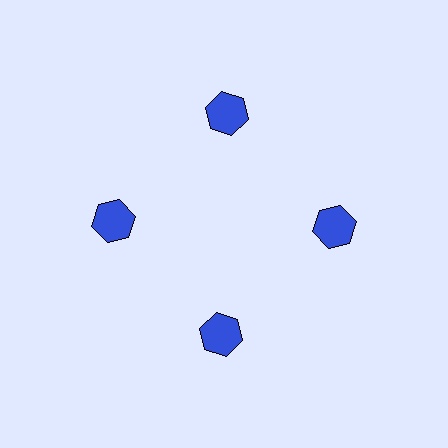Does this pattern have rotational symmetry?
Yes, this pattern has 4-fold rotational symmetry. It looks the same after rotating 90 degrees around the center.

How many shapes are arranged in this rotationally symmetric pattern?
There are 4 shapes, arranged in 4 groups of 1.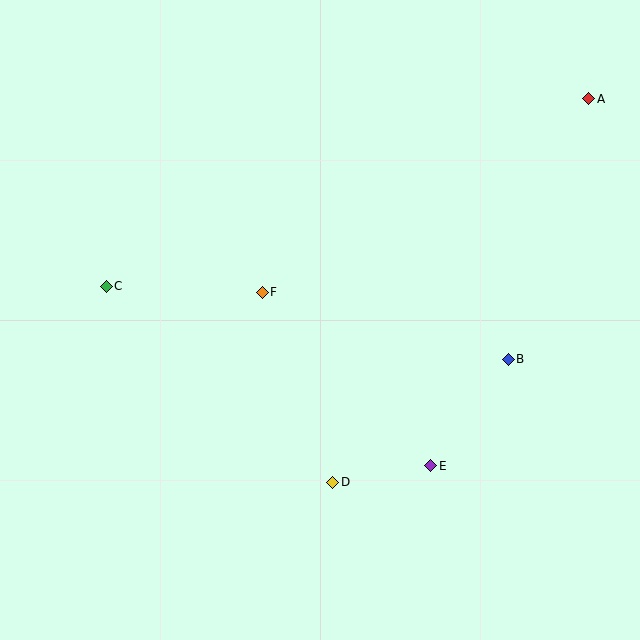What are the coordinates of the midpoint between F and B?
The midpoint between F and B is at (385, 326).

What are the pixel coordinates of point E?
Point E is at (431, 466).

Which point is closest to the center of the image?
Point F at (262, 292) is closest to the center.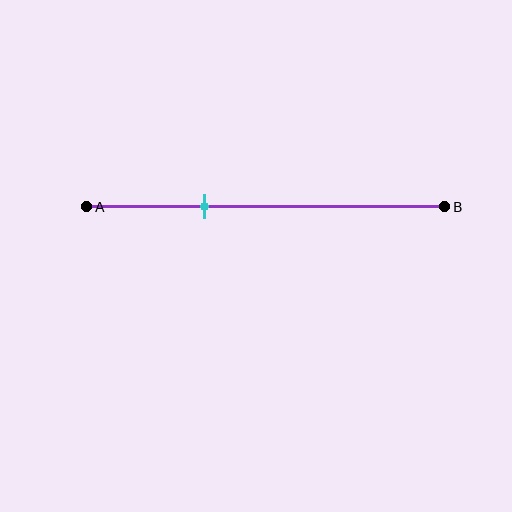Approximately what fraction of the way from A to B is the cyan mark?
The cyan mark is approximately 35% of the way from A to B.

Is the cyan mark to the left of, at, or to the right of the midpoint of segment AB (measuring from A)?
The cyan mark is to the left of the midpoint of segment AB.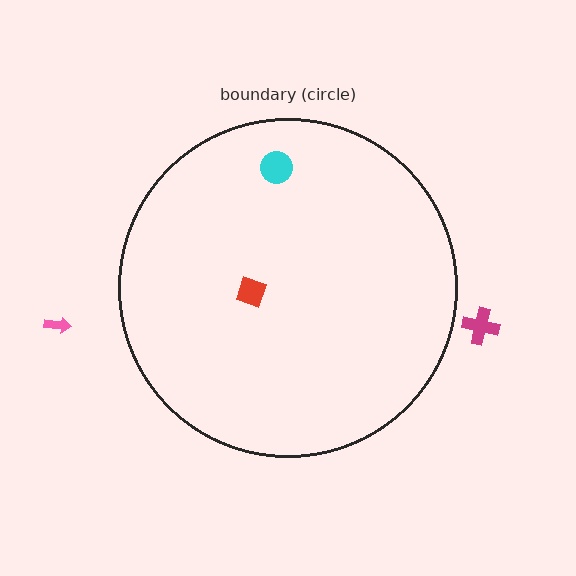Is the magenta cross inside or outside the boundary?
Outside.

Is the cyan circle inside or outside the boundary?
Inside.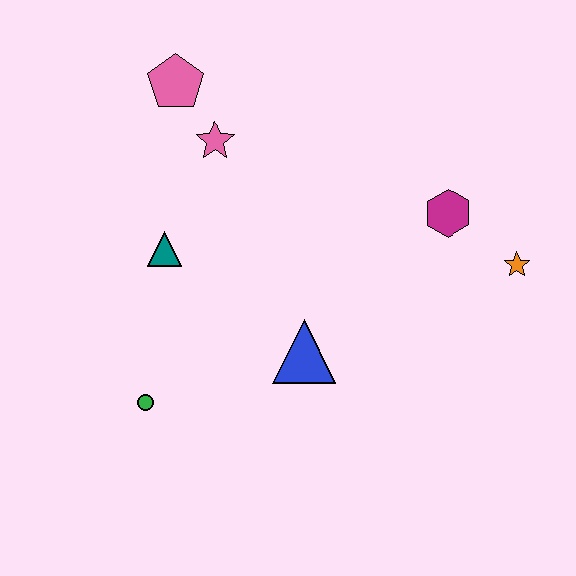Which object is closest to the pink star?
The pink pentagon is closest to the pink star.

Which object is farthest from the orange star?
The green circle is farthest from the orange star.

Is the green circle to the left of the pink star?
Yes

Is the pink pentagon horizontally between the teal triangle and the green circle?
No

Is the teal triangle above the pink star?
No